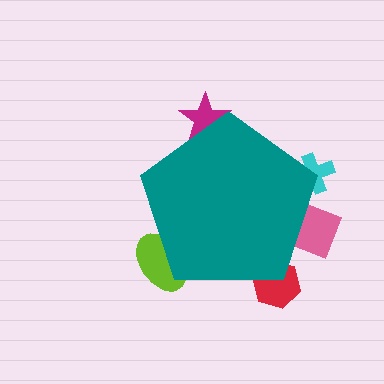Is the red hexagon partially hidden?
Yes, the red hexagon is partially hidden behind the teal pentagon.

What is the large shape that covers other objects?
A teal pentagon.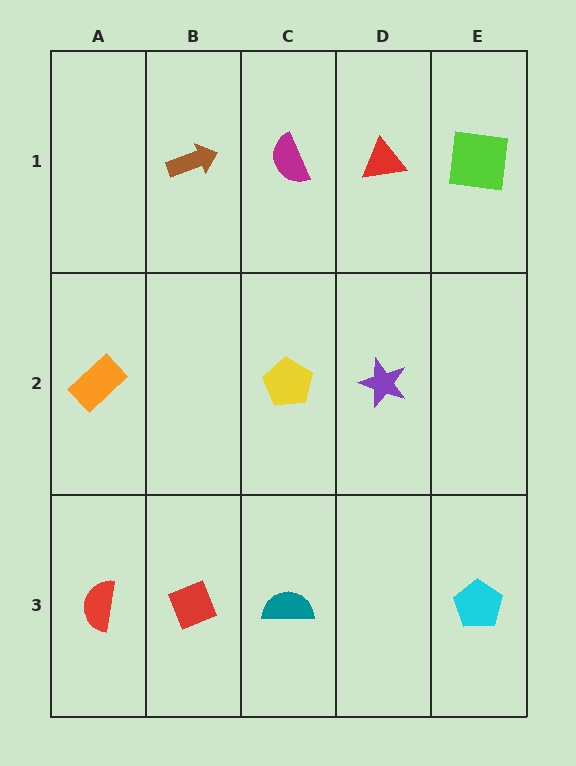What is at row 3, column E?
A cyan pentagon.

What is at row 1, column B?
A brown arrow.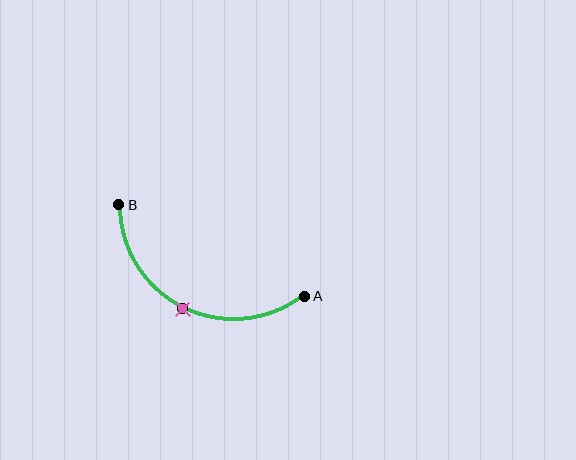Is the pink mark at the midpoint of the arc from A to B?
Yes. The pink mark lies on the arc at equal arc-length from both A and B — it is the arc midpoint.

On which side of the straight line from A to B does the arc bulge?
The arc bulges below the straight line connecting A and B.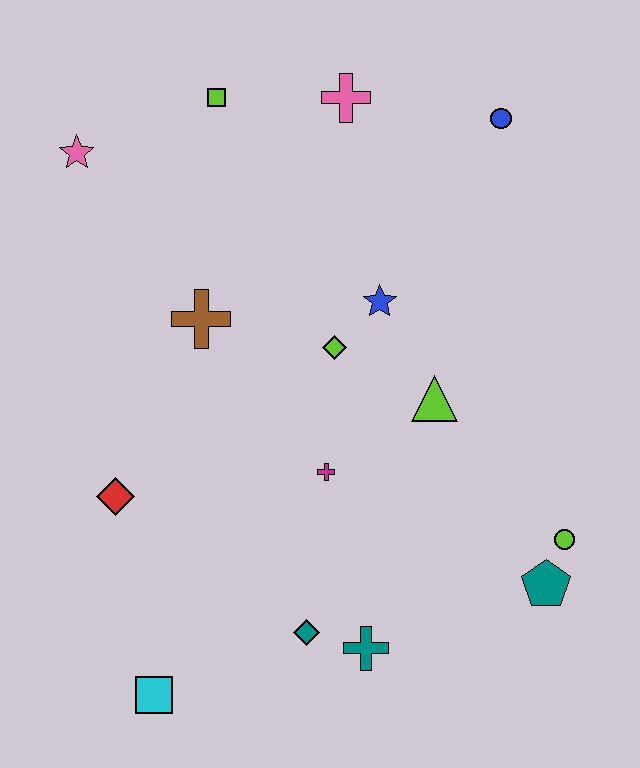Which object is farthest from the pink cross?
The cyan square is farthest from the pink cross.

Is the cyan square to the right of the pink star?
Yes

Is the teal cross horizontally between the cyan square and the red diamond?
No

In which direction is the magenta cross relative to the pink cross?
The magenta cross is below the pink cross.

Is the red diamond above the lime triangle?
No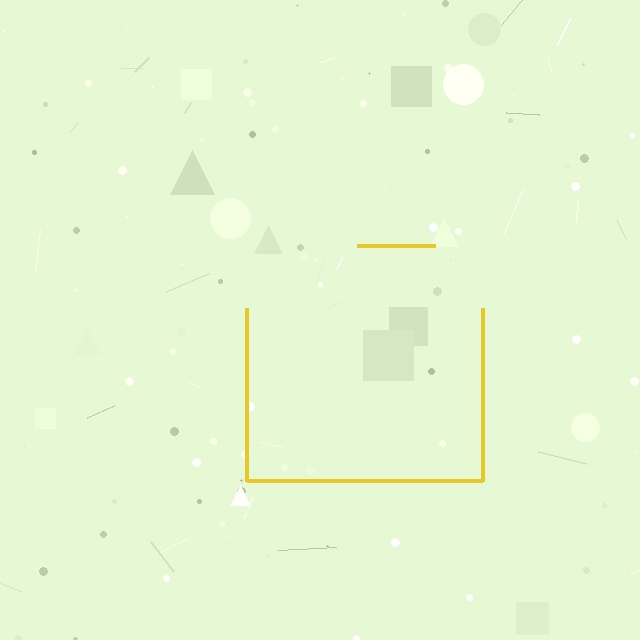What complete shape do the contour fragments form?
The contour fragments form a square.